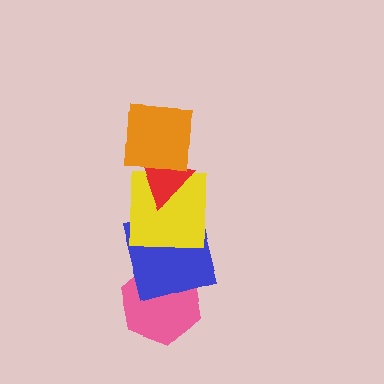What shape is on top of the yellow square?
The red triangle is on top of the yellow square.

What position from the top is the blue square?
The blue square is 4th from the top.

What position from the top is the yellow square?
The yellow square is 3rd from the top.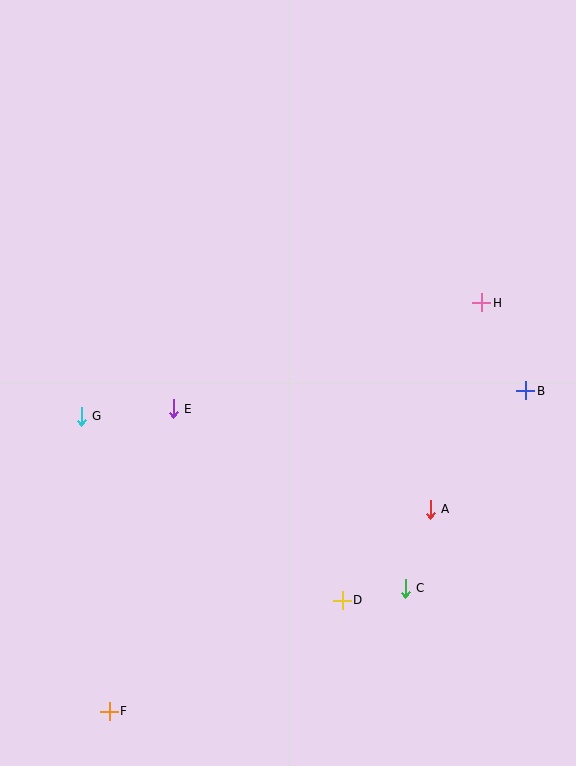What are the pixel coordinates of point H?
Point H is at (482, 303).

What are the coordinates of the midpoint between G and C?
The midpoint between G and C is at (243, 502).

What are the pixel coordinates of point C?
Point C is at (405, 588).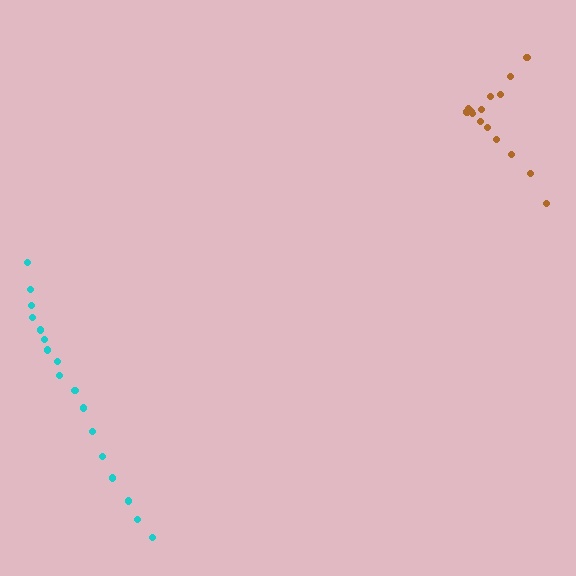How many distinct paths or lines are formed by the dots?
There are 2 distinct paths.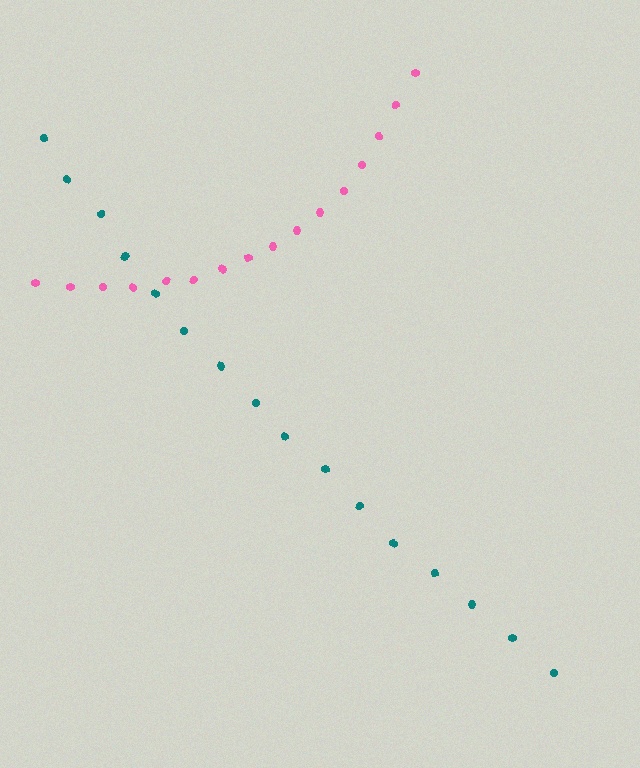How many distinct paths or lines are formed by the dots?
There are 2 distinct paths.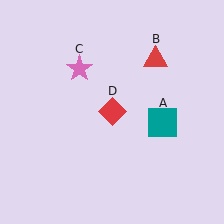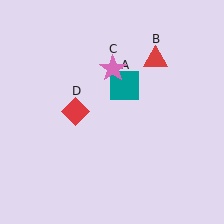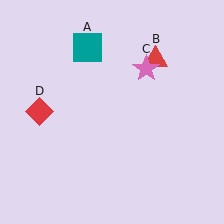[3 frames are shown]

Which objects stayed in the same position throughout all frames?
Red triangle (object B) remained stationary.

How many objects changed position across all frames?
3 objects changed position: teal square (object A), pink star (object C), red diamond (object D).